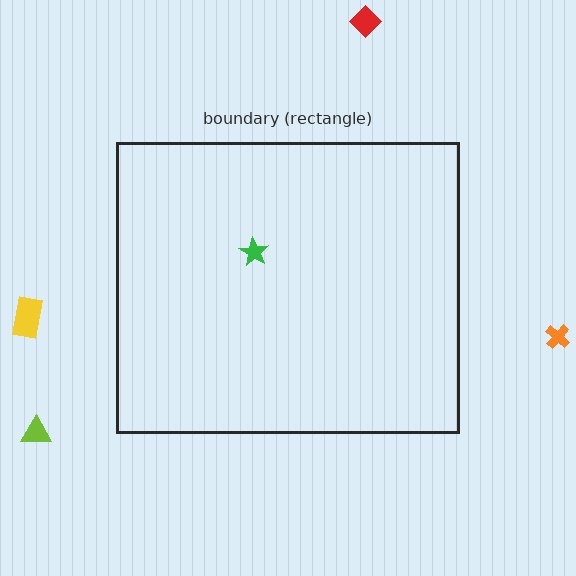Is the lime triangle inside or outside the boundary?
Outside.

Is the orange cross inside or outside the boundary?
Outside.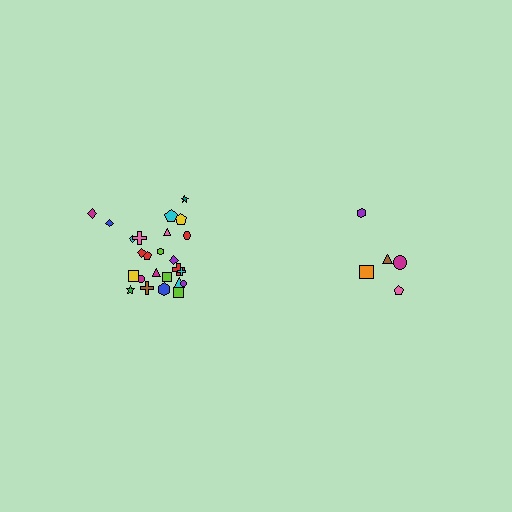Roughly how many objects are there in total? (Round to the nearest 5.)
Roughly 30 objects in total.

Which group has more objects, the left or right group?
The left group.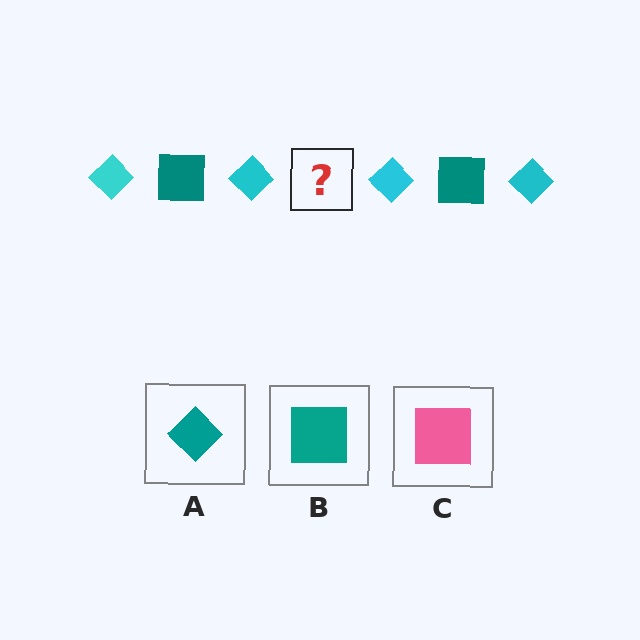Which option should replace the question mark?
Option B.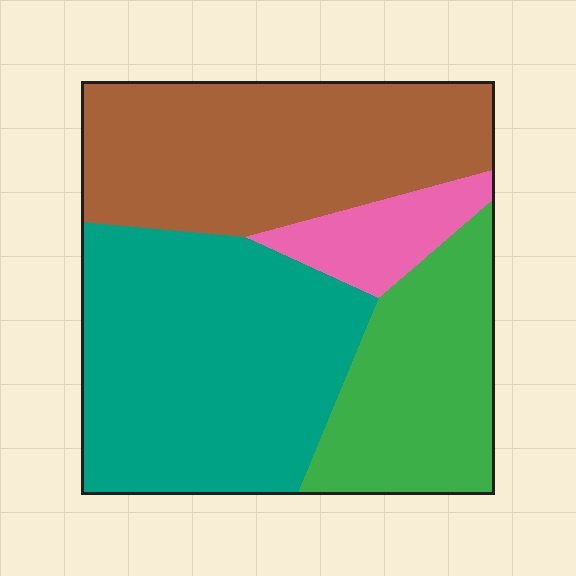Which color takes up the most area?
Teal, at roughly 40%.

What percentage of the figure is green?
Green covers 21% of the figure.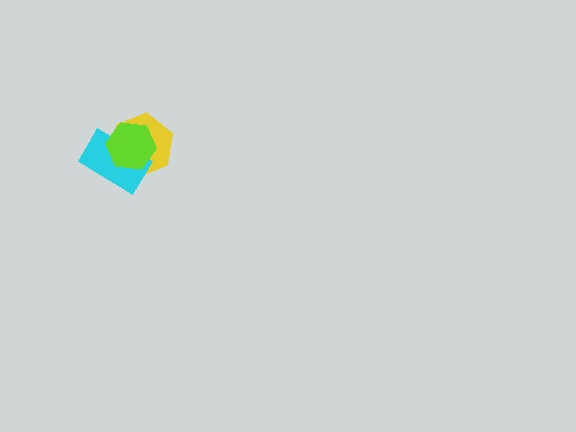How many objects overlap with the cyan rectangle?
2 objects overlap with the cyan rectangle.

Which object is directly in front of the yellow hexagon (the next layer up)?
The cyan rectangle is directly in front of the yellow hexagon.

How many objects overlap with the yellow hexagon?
2 objects overlap with the yellow hexagon.